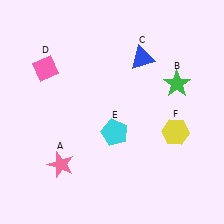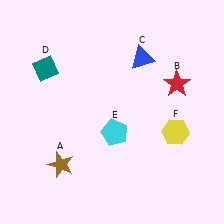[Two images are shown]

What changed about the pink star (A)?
In Image 1, A is pink. In Image 2, it changed to brown.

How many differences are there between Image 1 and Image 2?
There are 3 differences between the two images.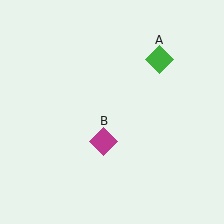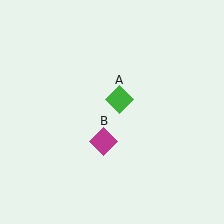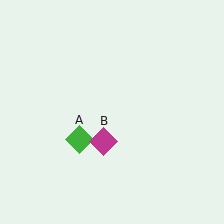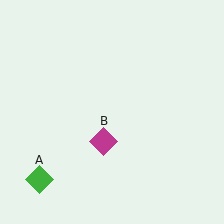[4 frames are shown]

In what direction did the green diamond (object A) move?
The green diamond (object A) moved down and to the left.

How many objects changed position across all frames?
1 object changed position: green diamond (object A).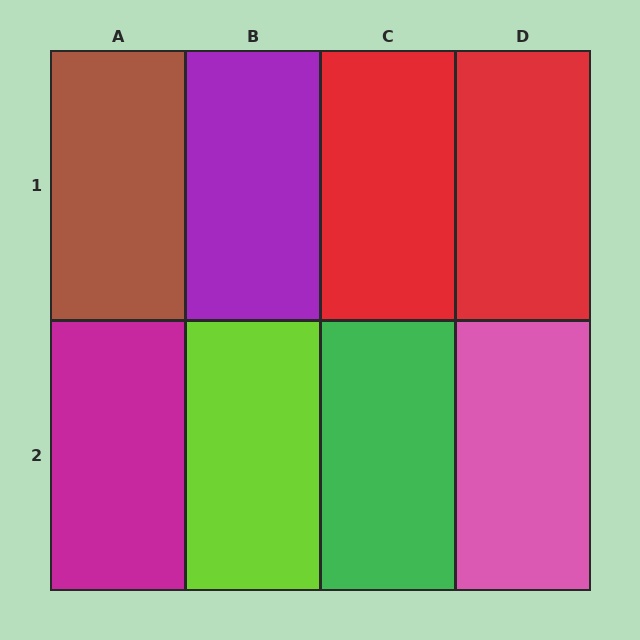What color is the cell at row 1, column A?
Brown.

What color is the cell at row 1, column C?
Red.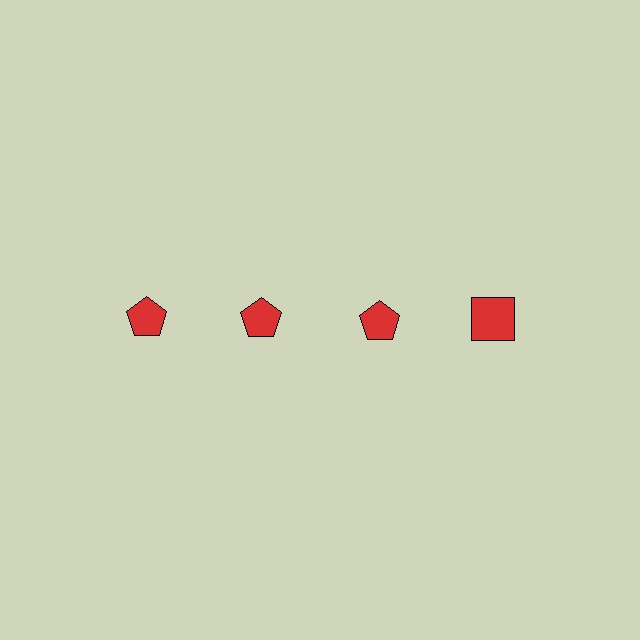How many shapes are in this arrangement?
There are 4 shapes arranged in a grid pattern.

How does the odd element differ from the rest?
It has a different shape: square instead of pentagon.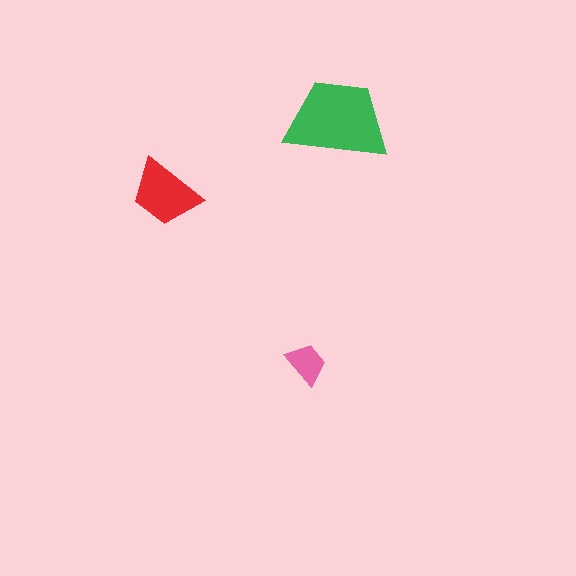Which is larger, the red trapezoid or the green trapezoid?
The green one.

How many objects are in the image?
There are 3 objects in the image.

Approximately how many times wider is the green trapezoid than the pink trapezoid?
About 2.5 times wider.